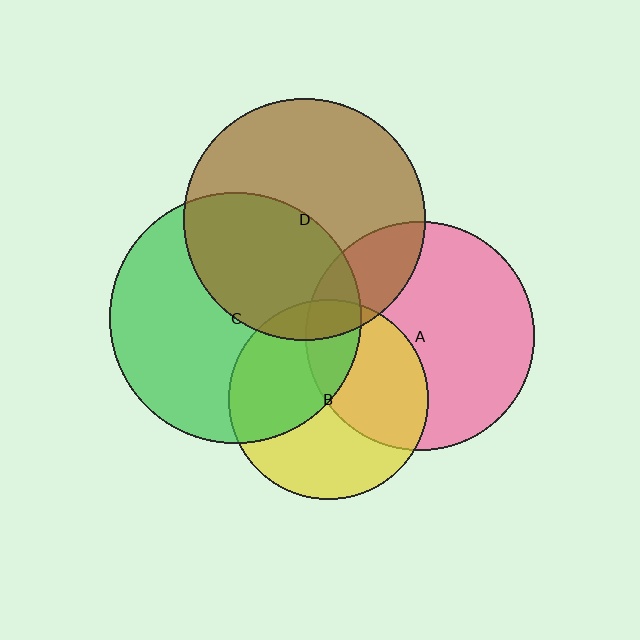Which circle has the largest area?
Circle C (green).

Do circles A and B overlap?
Yes.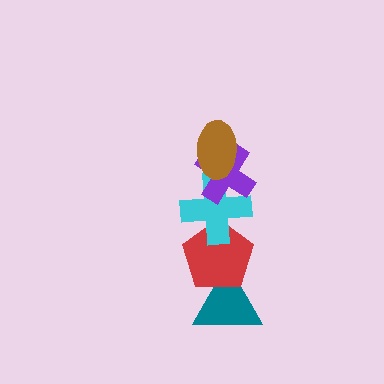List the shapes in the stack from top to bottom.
From top to bottom: the brown ellipse, the purple cross, the cyan cross, the red pentagon, the teal triangle.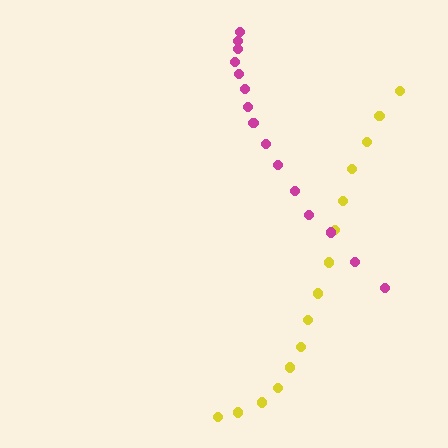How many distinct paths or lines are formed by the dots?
There are 2 distinct paths.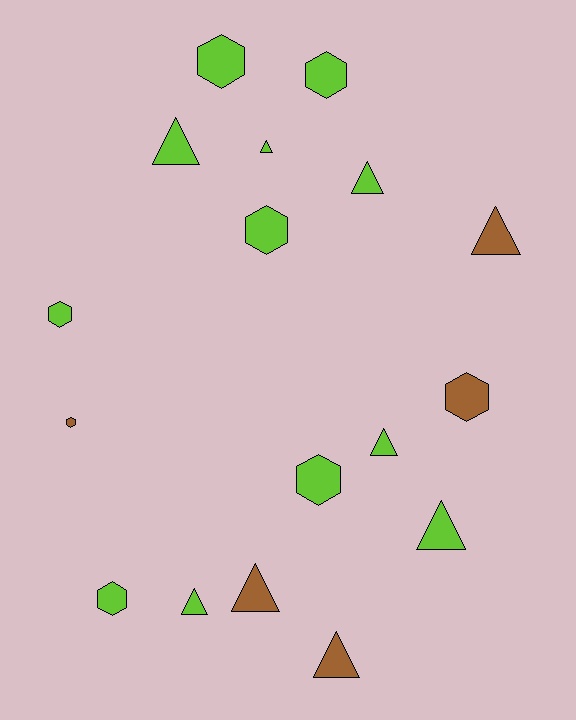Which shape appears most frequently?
Triangle, with 9 objects.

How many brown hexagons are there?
There are 2 brown hexagons.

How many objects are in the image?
There are 17 objects.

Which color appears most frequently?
Lime, with 12 objects.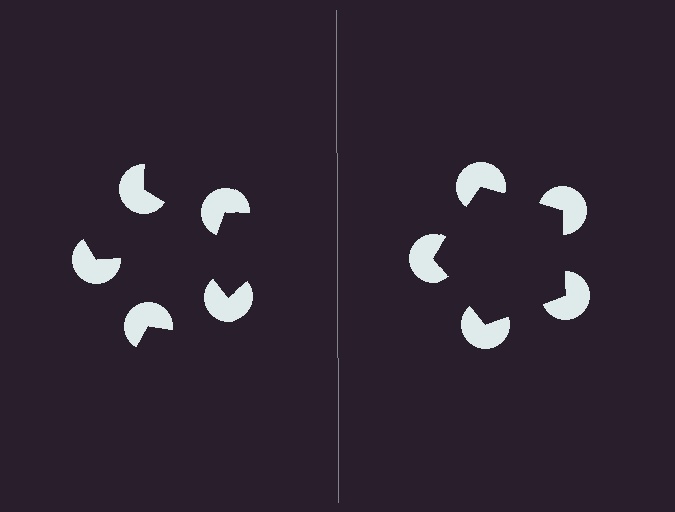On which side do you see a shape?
An illusory pentagon appears on the right side. On the left side the wedge cuts are rotated, so no coherent shape forms.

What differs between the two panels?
The pac-man discs are positioned identically on both sides; only the wedge orientations differ. On the right they align to a pentagon; on the left they are misaligned.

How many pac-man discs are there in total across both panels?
10 — 5 on each side.